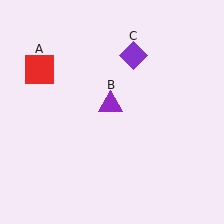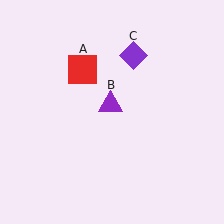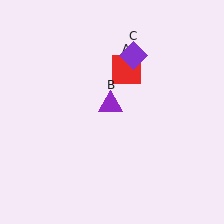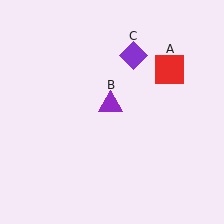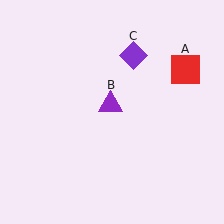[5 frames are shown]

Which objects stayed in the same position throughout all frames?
Purple triangle (object B) and purple diamond (object C) remained stationary.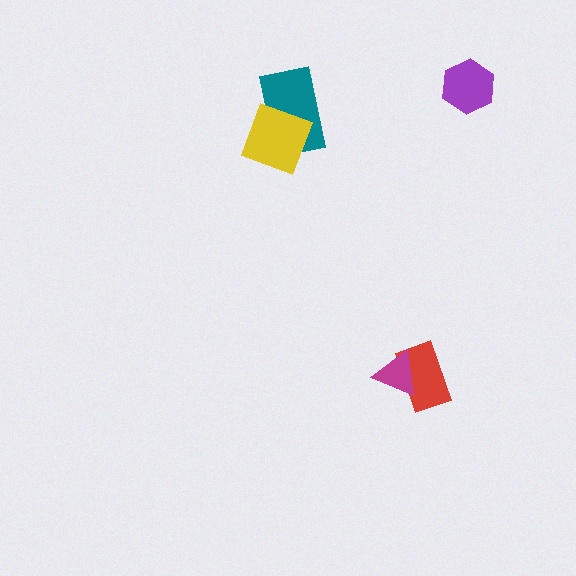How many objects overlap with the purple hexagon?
0 objects overlap with the purple hexagon.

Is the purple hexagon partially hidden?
No, no other shape covers it.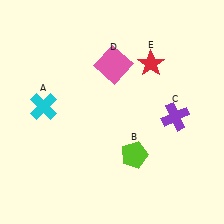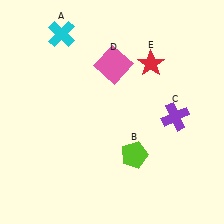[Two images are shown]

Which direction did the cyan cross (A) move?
The cyan cross (A) moved up.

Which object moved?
The cyan cross (A) moved up.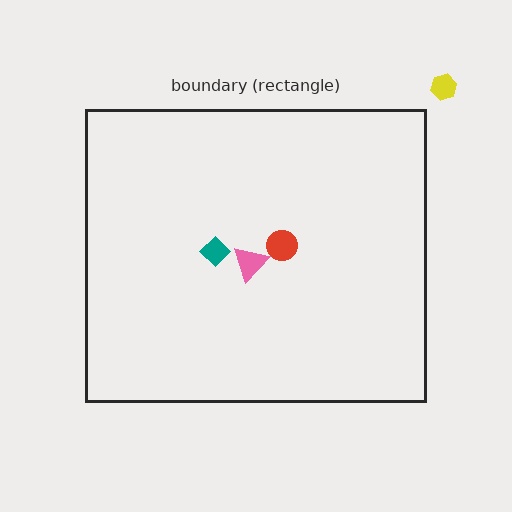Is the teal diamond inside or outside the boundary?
Inside.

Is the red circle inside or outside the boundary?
Inside.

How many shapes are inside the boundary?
3 inside, 1 outside.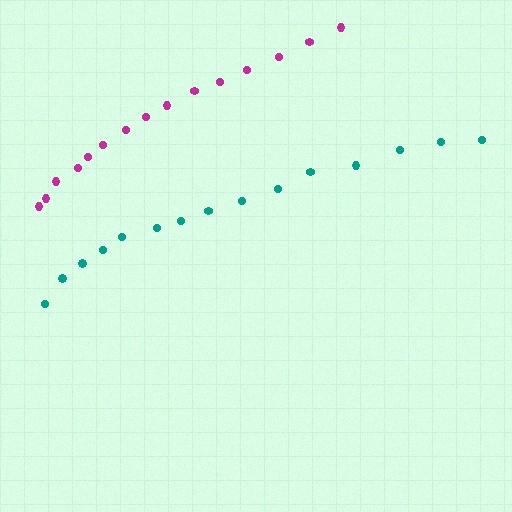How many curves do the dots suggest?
There are 2 distinct paths.